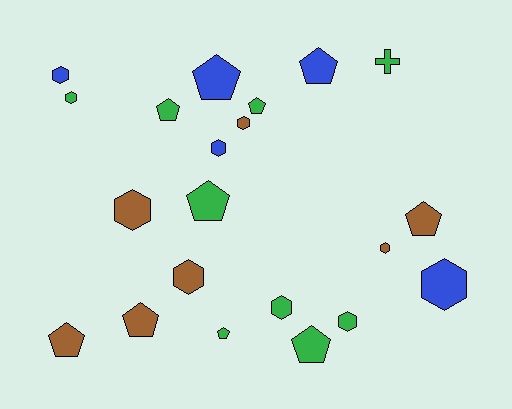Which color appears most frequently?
Green, with 9 objects.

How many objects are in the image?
There are 21 objects.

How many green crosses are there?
There is 1 green cross.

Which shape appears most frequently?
Hexagon, with 10 objects.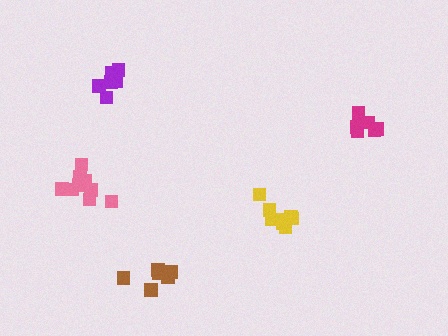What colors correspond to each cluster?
The clusters are colored: purple, pink, yellow, magenta, brown.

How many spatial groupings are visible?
There are 5 spatial groupings.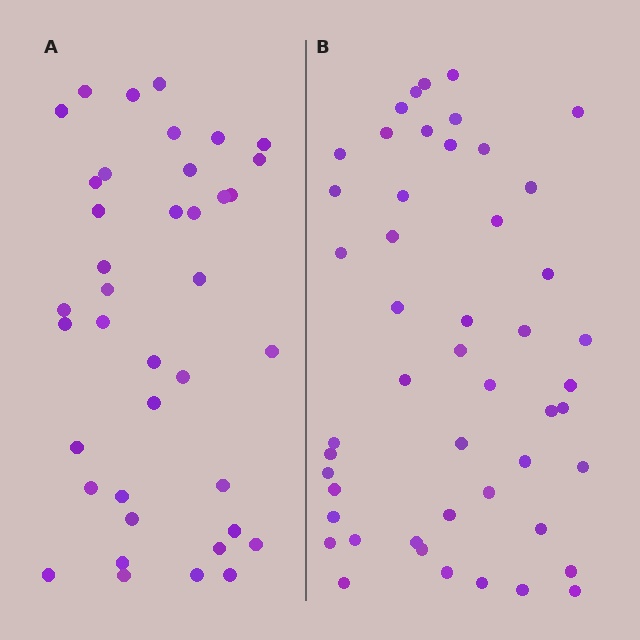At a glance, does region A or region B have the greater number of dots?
Region B (the right region) has more dots.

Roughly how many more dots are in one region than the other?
Region B has roughly 10 or so more dots than region A.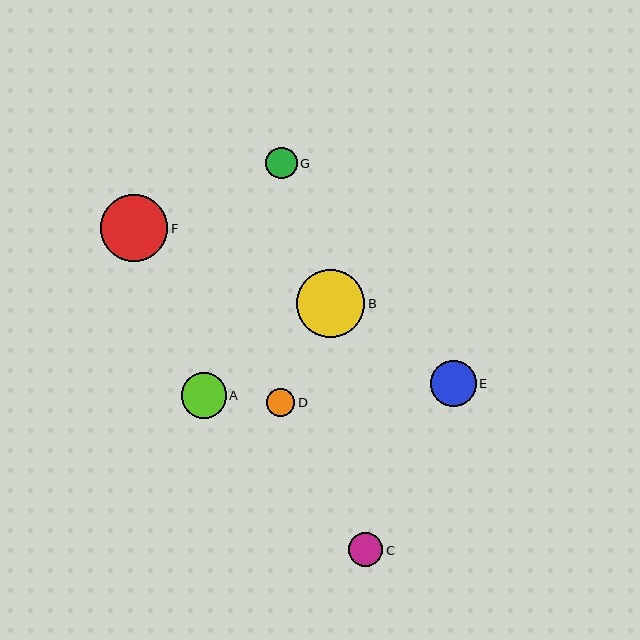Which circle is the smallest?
Circle D is the smallest with a size of approximately 28 pixels.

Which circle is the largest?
Circle B is the largest with a size of approximately 68 pixels.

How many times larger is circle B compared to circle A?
Circle B is approximately 1.5 times the size of circle A.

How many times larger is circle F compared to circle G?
Circle F is approximately 2.1 times the size of circle G.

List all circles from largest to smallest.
From largest to smallest: B, F, E, A, C, G, D.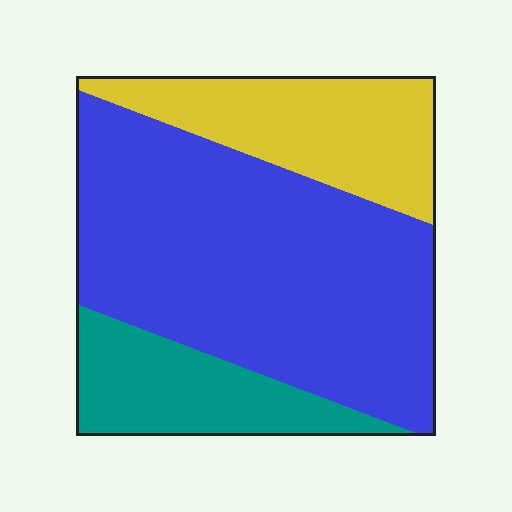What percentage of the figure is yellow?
Yellow covers 23% of the figure.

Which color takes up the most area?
Blue, at roughly 60%.